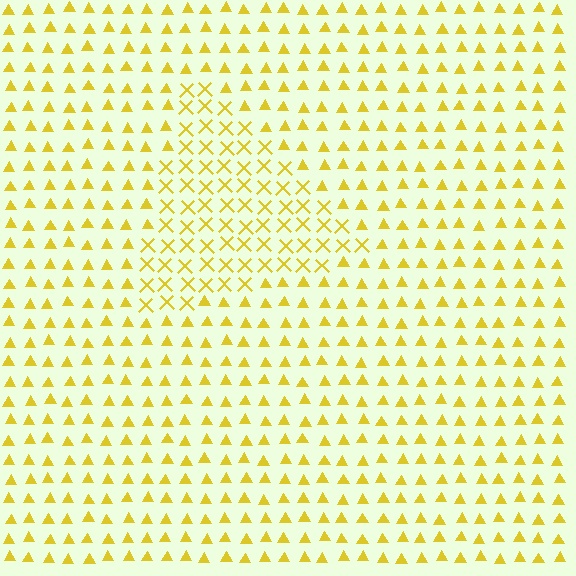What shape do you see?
I see a triangle.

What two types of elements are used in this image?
The image uses X marks inside the triangle region and triangles outside it.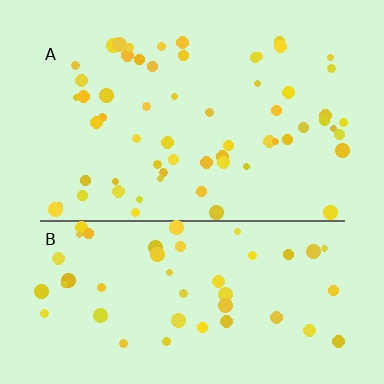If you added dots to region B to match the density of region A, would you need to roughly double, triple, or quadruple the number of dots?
Approximately double.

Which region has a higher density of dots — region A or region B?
A (the top).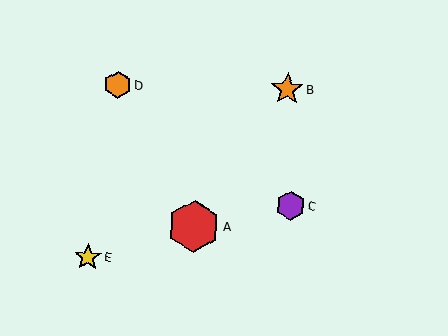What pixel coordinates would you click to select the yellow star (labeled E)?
Click at (88, 257) to select the yellow star E.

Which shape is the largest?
The red hexagon (labeled A) is the largest.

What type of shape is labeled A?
Shape A is a red hexagon.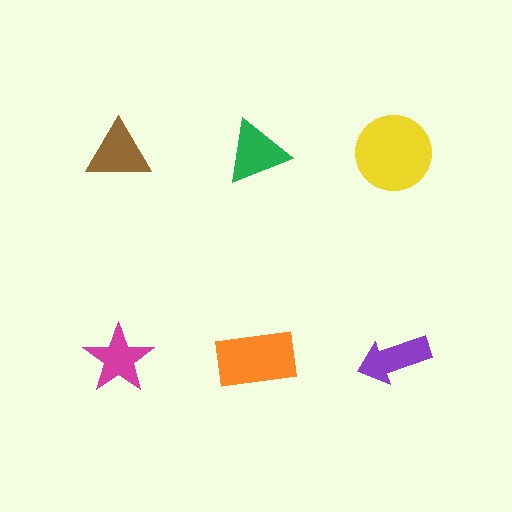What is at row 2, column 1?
A magenta star.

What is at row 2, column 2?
An orange rectangle.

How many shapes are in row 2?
3 shapes.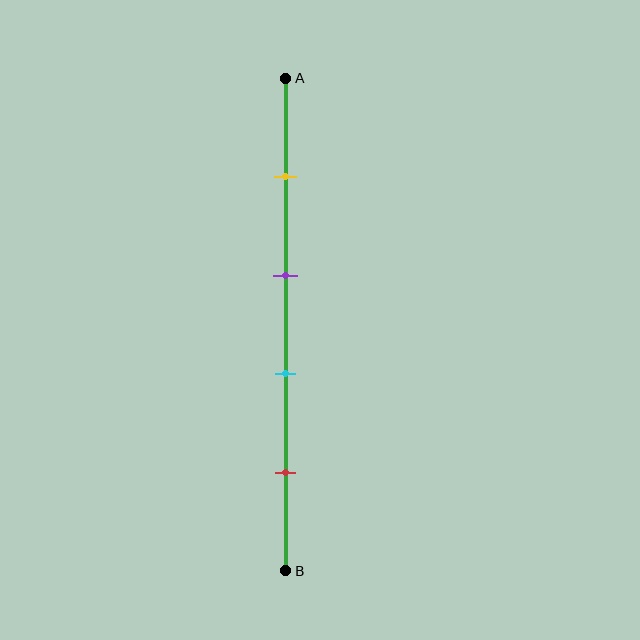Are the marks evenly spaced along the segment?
Yes, the marks are approximately evenly spaced.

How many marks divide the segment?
There are 4 marks dividing the segment.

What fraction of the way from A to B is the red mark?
The red mark is approximately 80% (0.8) of the way from A to B.